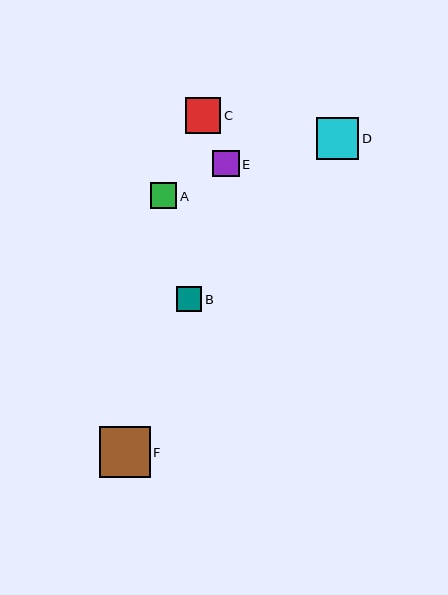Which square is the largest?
Square F is the largest with a size of approximately 51 pixels.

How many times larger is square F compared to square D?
Square F is approximately 1.2 times the size of square D.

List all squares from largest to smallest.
From largest to smallest: F, D, C, E, A, B.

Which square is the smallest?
Square B is the smallest with a size of approximately 25 pixels.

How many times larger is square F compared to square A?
Square F is approximately 2.0 times the size of square A.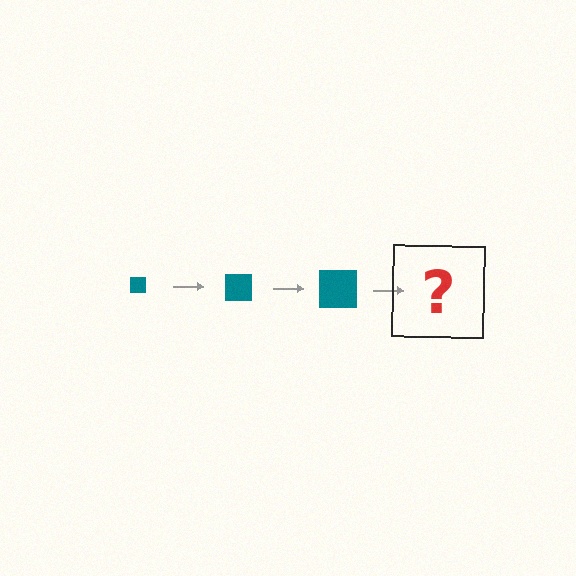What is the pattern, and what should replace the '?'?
The pattern is that the square gets progressively larger each step. The '?' should be a teal square, larger than the previous one.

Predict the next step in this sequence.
The next step is a teal square, larger than the previous one.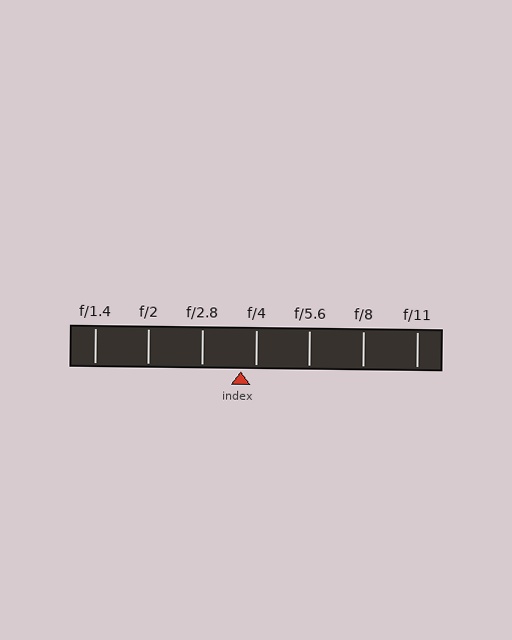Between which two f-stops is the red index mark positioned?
The index mark is between f/2.8 and f/4.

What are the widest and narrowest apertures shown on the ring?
The widest aperture shown is f/1.4 and the narrowest is f/11.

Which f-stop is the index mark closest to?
The index mark is closest to f/4.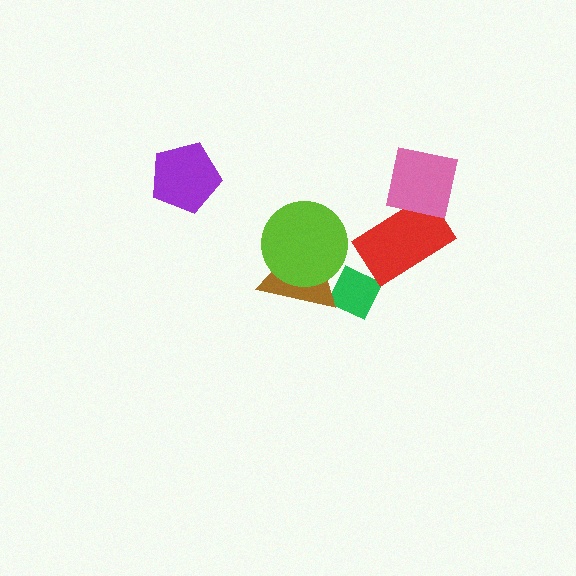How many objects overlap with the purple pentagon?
0 objects overlap with the purple pentagon.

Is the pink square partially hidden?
No, no other shape covers it.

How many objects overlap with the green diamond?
1 object overlaps with the green diamond.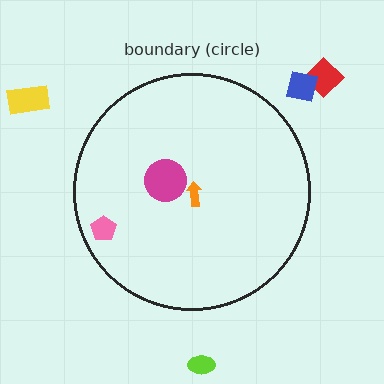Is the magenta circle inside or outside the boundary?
Inside.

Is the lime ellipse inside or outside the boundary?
Outside.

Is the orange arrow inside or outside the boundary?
Inside.